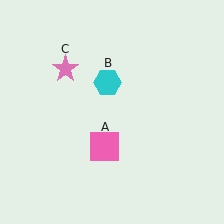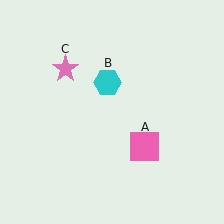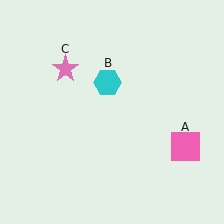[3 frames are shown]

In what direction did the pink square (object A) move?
The pink square (object A) moved right.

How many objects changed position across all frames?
1 object changed position: pink square (object A).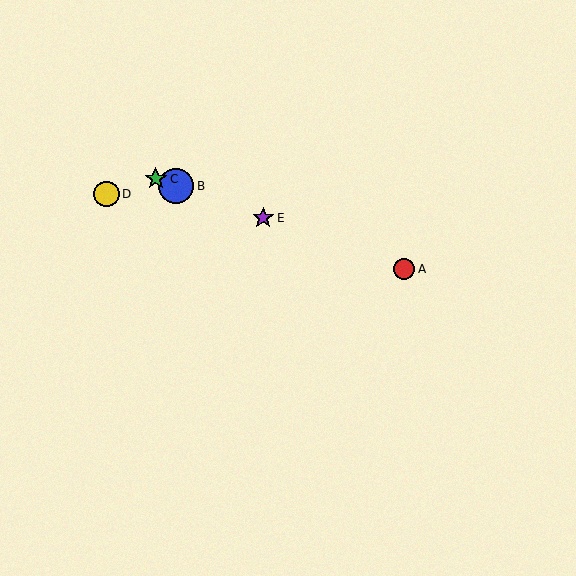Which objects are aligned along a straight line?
Objects A, B, C, E are aligned along a straight line.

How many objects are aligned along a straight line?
4 objects (A, B, C, E) are aligned along a straight line.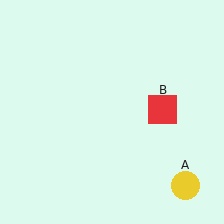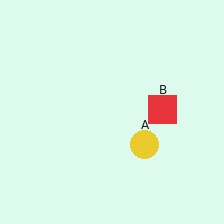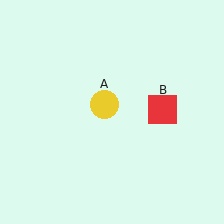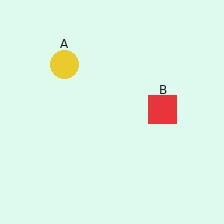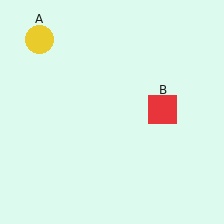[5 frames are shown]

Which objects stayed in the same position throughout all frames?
Red square (object B) remained stationary.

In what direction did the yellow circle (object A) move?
The yellow circle (object A) moved up and to the left.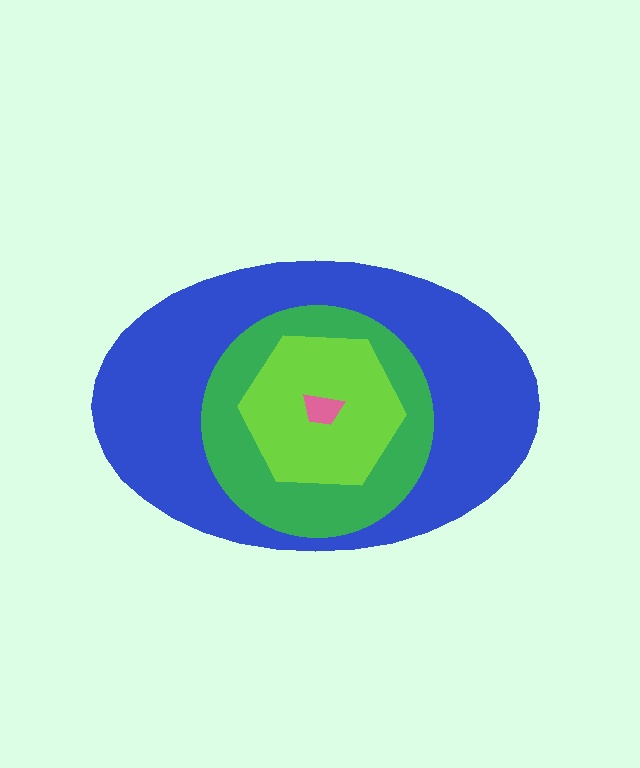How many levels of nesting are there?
4.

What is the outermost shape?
The blue ellipse.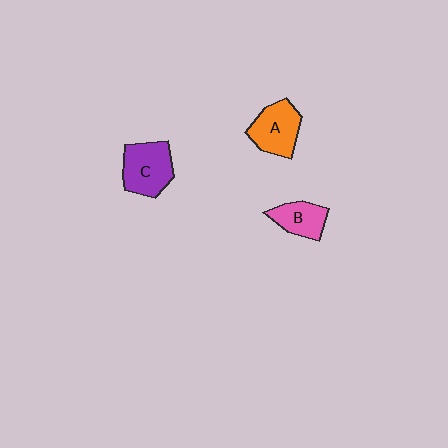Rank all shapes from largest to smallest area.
From largest to smallest: C (purple), A (orange), B (pink).